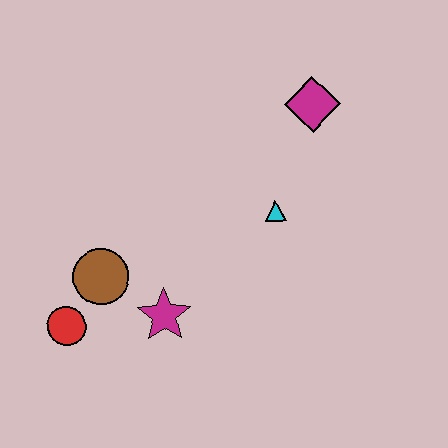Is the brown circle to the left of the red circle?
No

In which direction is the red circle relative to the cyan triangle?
The red circle is to the left of the cyan triangle.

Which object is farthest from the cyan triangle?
The red circle is farthest from the cyan triangle.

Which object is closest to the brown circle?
The red circle is closest to the brown circle.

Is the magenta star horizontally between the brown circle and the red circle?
No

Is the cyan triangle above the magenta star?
Yes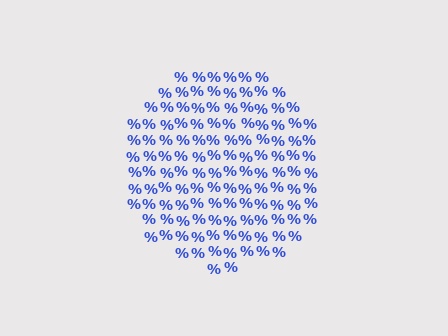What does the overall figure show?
The overall figure shows a circle.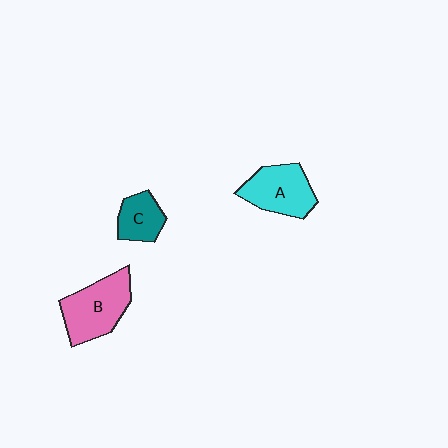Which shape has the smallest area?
Shape C (teal).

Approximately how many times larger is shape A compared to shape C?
Approximately 1.6 times.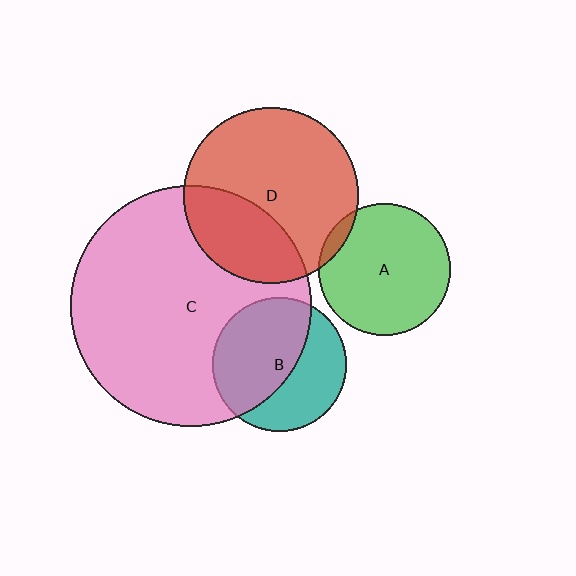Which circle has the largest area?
Circle C (pink).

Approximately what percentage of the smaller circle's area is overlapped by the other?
Approximately 60%.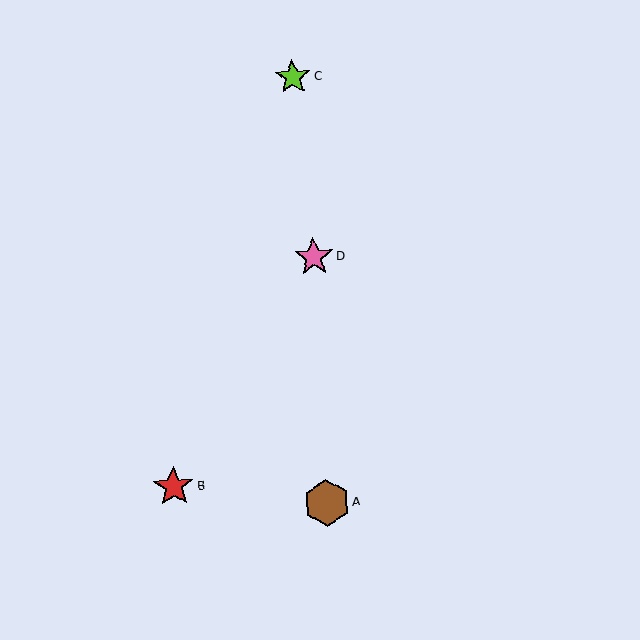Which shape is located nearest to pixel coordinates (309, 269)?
The pink star (labeled D) at (314, 257) is nearest to that location.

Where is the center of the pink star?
The center of the pink star is at (314, 257).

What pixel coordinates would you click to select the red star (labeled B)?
Click at (174, 487) to select the red star B.